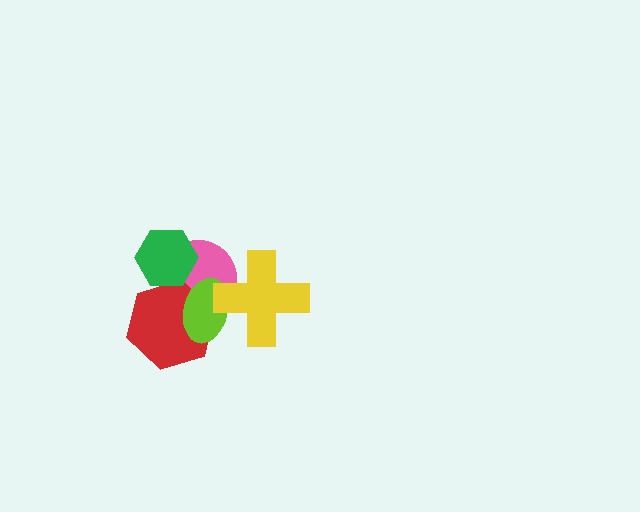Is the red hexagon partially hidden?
Yes, it is partially covered by another shape.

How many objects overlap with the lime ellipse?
3 objects overlap with the lime ellipse.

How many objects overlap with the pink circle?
4 objects overlap with the pink circle.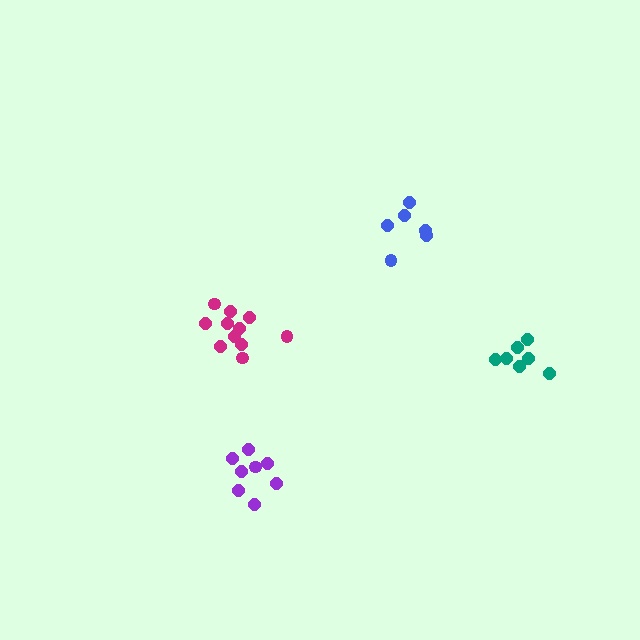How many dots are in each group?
Group 1: 7 dots, Group 2: 11 dots, Group 3: 8 dots, Group 4: 6 dots (32 total).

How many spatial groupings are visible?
There are 4 spatial groupings.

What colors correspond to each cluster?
The clusters are colored: teal, magenta, purple, blue.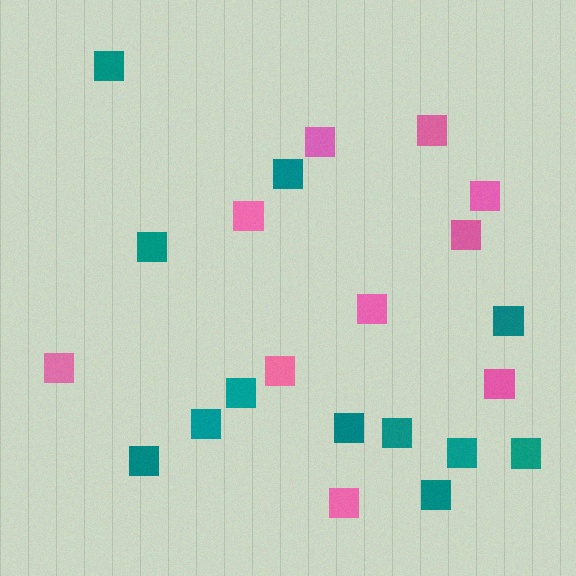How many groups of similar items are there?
There are 2 groups: one group of pink squares (10) and one group of teal squares (12).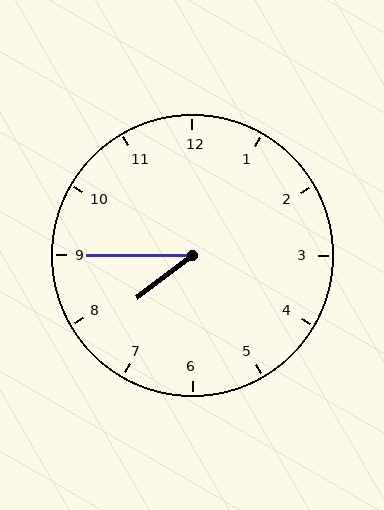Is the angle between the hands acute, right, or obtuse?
It is acute.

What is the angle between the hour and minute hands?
Approximately 38 degrees.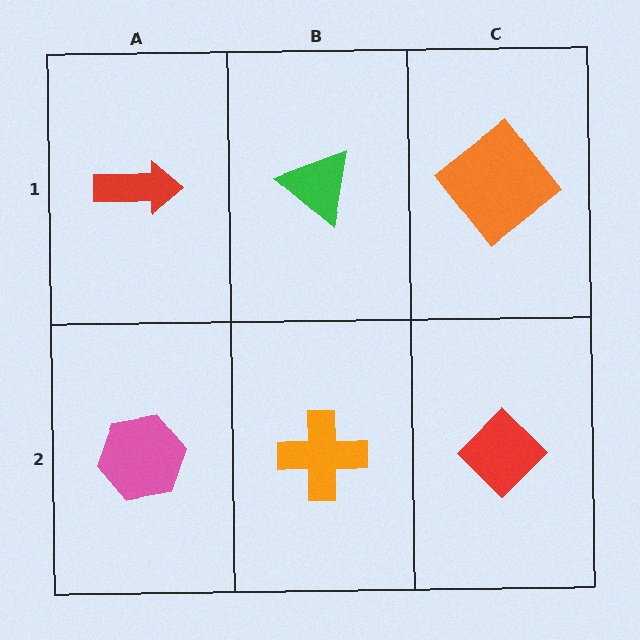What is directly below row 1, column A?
A pink hexagon.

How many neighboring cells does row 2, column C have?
2.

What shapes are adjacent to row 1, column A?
A pink hexagon (row 2, column A), a green triangle (row 1, column B).